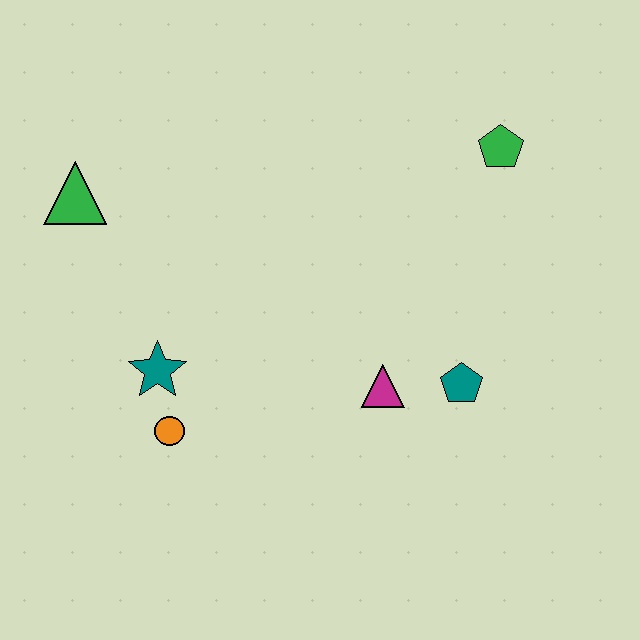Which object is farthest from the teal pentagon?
The green triangle is farthest from the teal pentagon.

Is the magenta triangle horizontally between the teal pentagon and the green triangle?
Yes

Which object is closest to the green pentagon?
The teal pentagon is closest to the green pentagon.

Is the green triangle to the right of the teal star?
No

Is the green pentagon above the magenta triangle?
Yes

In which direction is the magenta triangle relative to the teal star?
The magenta triangle is to the right of the teal star.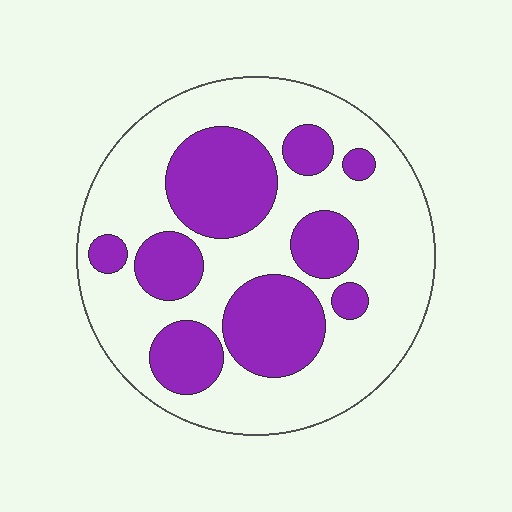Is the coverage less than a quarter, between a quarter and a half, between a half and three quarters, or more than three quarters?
Between a quarter and a half.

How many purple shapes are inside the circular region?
9.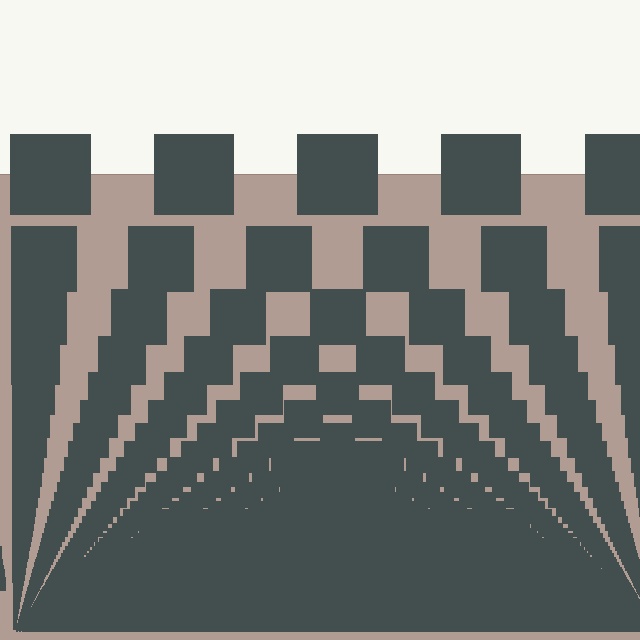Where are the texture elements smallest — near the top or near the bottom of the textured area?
Near the bottom.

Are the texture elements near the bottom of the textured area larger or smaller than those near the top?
Smaller. The gradient is inverted — elements near the bottom are smaller and denser.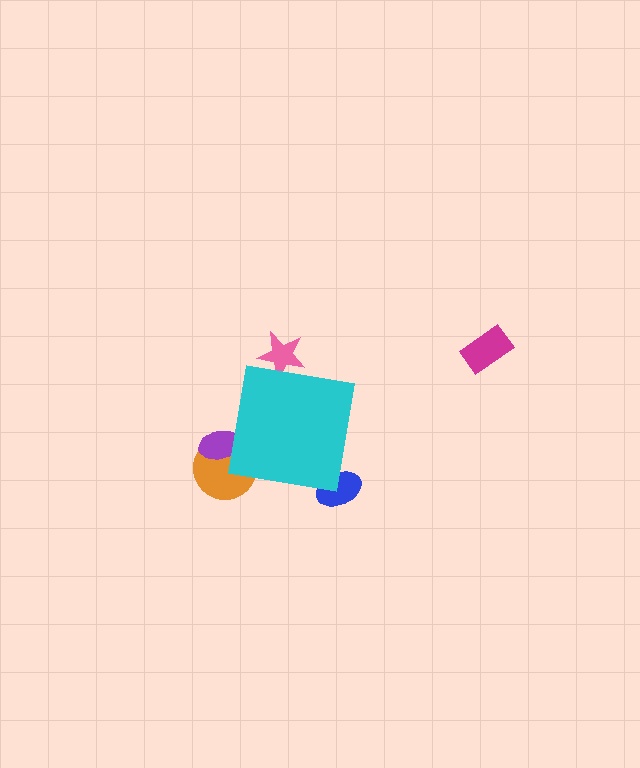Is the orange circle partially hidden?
Yes, the orange circle is partially hidden behind the cyan square.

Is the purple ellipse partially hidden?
Yes, the purple ellipse is partially hidden behind the cyan square.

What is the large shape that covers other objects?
A cyan square.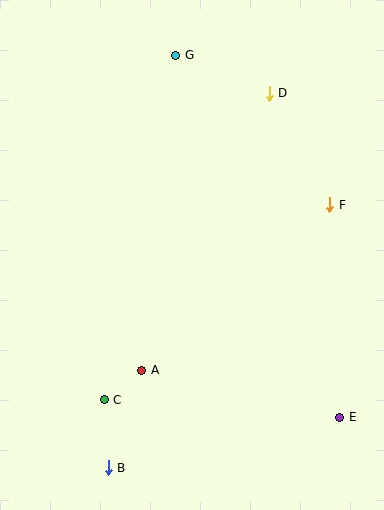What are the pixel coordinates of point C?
Point C is at (104, 400).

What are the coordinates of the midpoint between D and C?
The midpoint between D and C is at (187, 246).